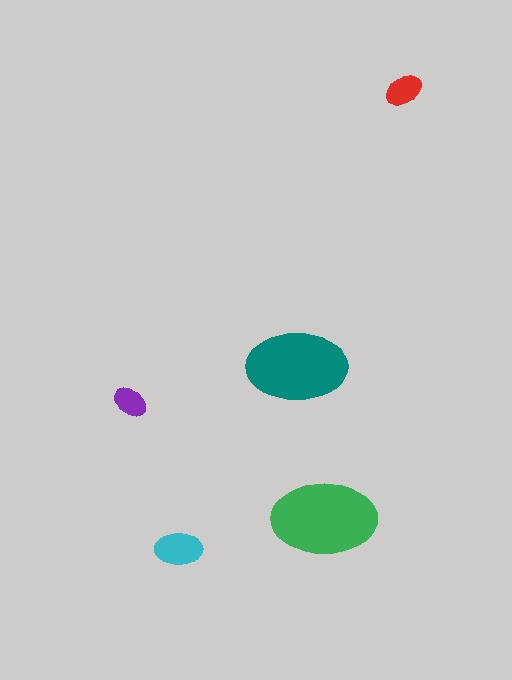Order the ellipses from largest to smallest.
the green one, the teal one, the cyan one, the red one, the purple one.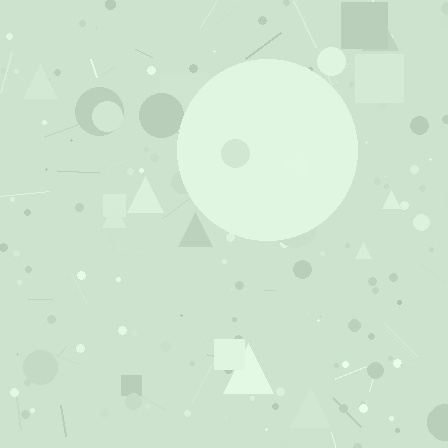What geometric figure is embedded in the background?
A circle is embedded in the background.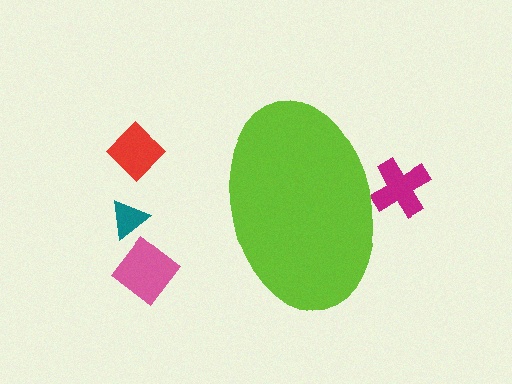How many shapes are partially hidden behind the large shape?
1 shape is partially hidden.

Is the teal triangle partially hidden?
No, the teal triangle is fully visible.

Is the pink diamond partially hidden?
No, the pink diamond is fully visible.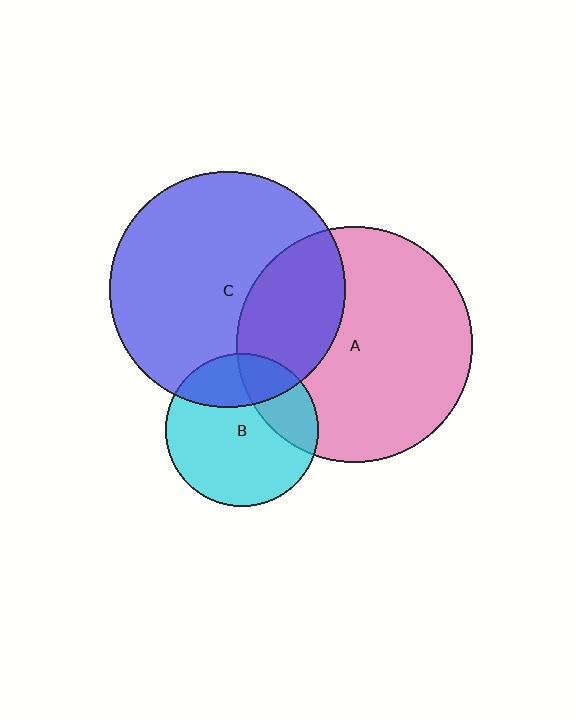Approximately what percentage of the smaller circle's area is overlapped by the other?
Approximately 25%.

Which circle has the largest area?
Circle A (pink).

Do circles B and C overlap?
Yes.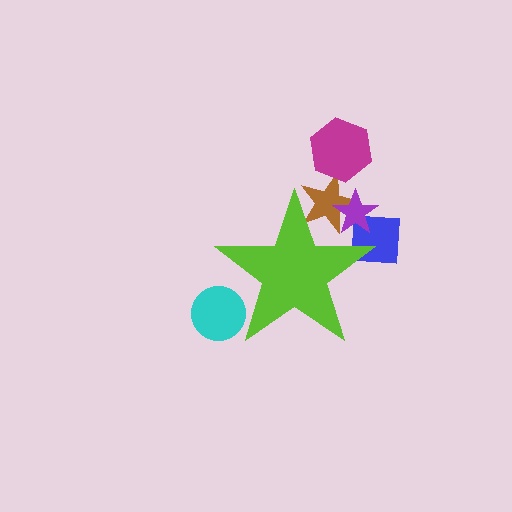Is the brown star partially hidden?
Yes, the brown star is partially hidden behind the lime star.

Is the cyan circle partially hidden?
Yes, the cyan circle is partially hidden behind the lime star.